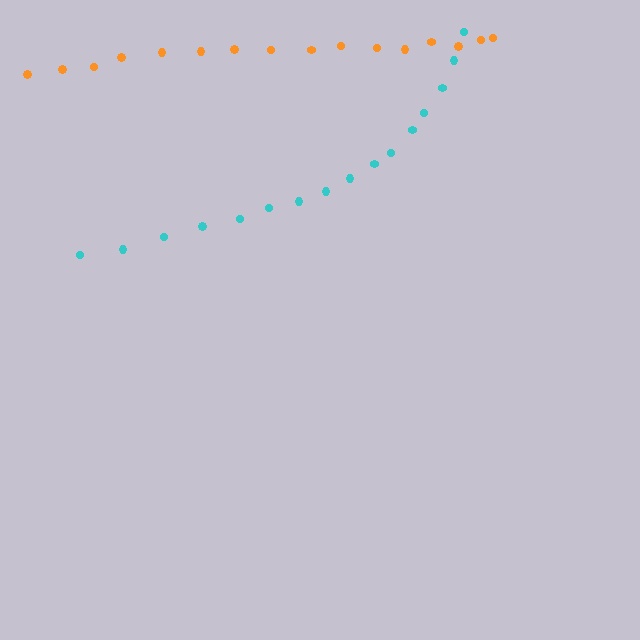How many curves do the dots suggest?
There are 2 distinct paths.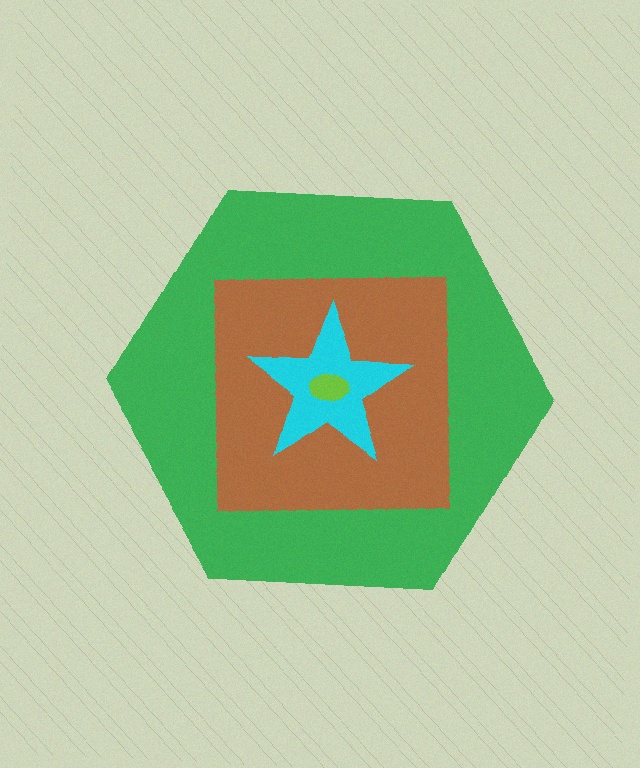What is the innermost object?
The lime ellipse.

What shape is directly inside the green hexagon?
The brown square.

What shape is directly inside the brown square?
The cyan star.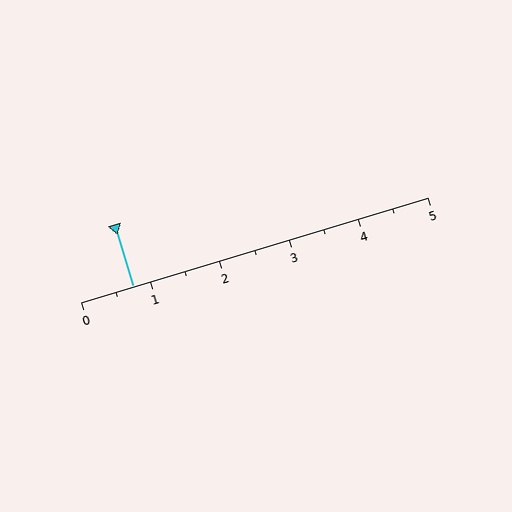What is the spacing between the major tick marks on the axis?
The major ticks are spaced 1 apart.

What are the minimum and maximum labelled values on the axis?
The axis runs from 0 to 5.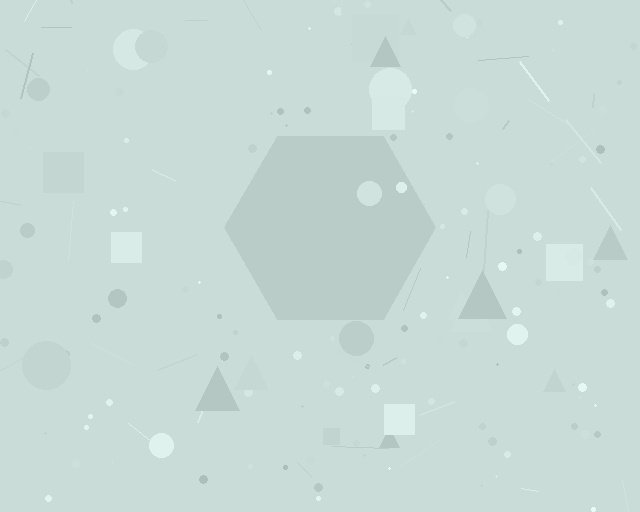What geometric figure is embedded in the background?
A hexagon is embedded in the background.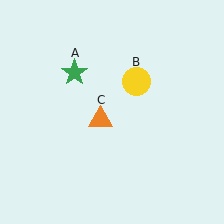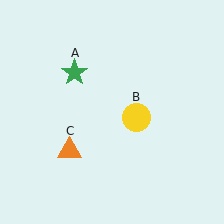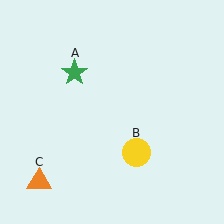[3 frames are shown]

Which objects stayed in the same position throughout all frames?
Green star (object A) remained stationary.